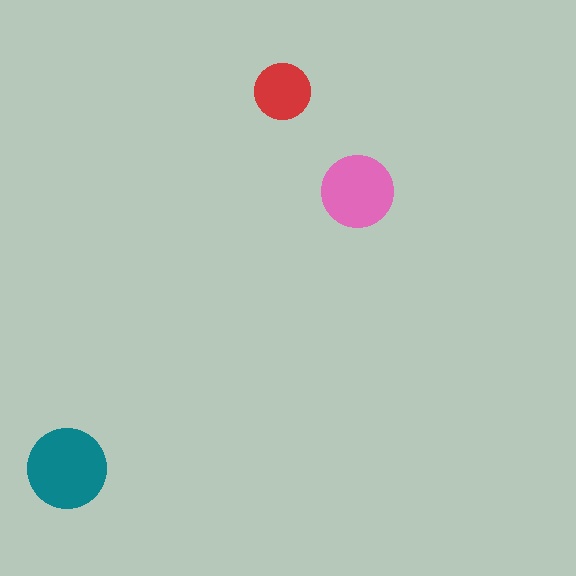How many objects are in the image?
There are 3 objects in the image.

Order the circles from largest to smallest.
the teal one, the pink one, the red one.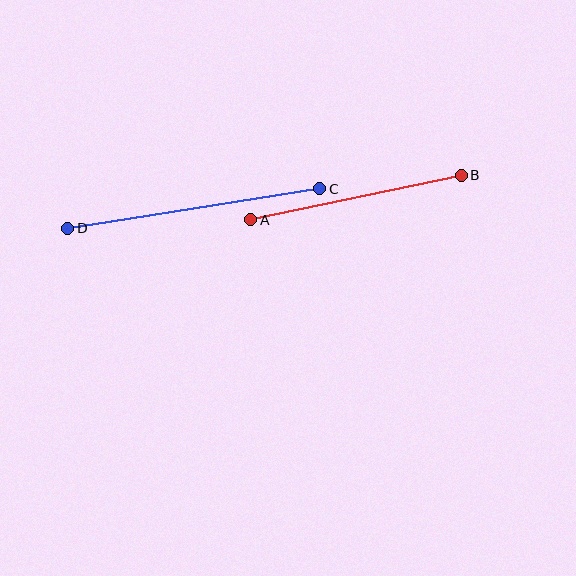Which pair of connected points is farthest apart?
Points C and D are farthest apart.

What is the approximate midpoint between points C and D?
The midpoint is at approximately (194, 209) pixels.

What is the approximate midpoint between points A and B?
The midpoint is at approximately (356, 198) pixels.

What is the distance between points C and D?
The distance is approximately 255 pixels.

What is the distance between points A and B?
The distance is approximately 215 pixels.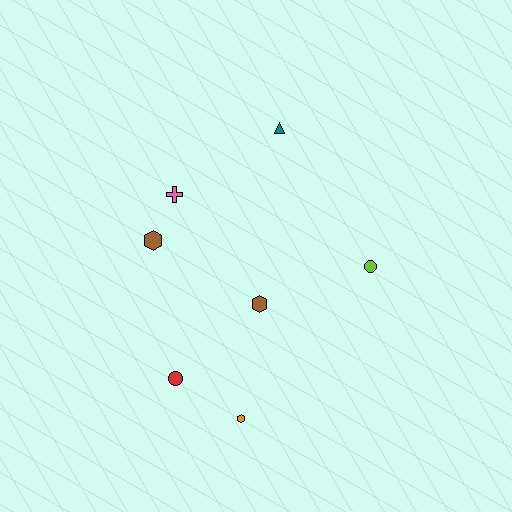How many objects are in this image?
There are 7 objects.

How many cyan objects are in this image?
There are no cyan objects.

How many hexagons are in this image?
There are 3 hexagons.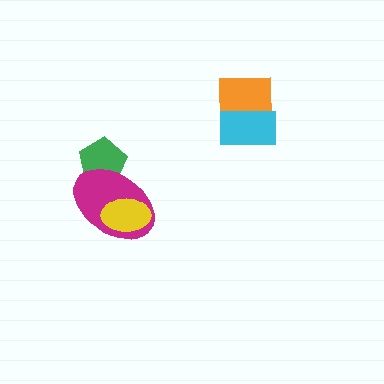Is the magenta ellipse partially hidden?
Yes, it is partially covered by another shape.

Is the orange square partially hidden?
Yes, it is partially covered by another shape.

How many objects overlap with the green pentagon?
1 object overlaps with the green pentagon.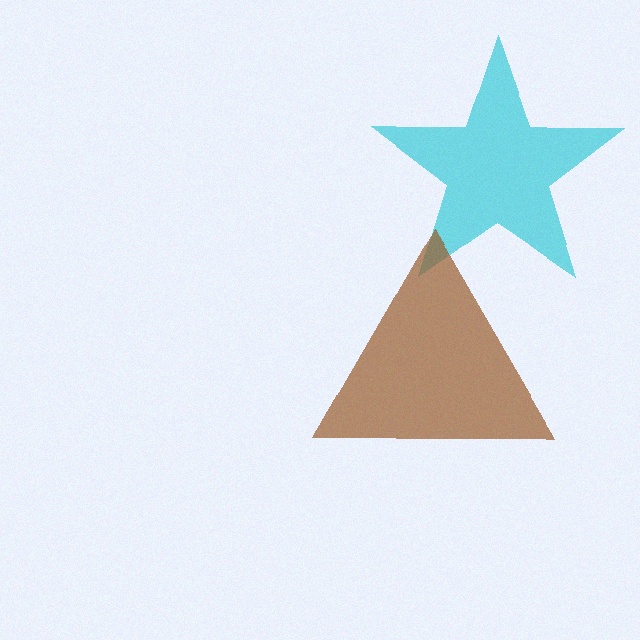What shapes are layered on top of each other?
The layered shapes are: a cyan star, a brown triangle.